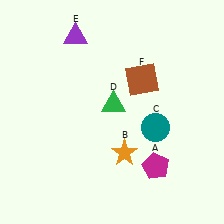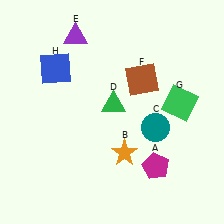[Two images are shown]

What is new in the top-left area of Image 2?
A blue square (H) was added in the top-left area of Image 2.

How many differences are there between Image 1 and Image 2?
There are 2 differences between the two images.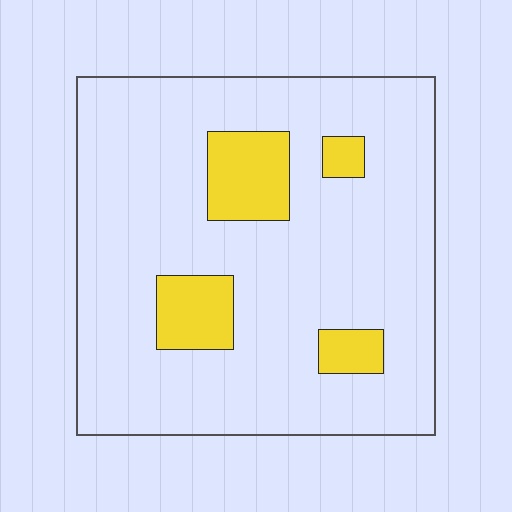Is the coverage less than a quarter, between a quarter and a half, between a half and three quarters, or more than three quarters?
Less than a quarter.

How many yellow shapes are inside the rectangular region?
4.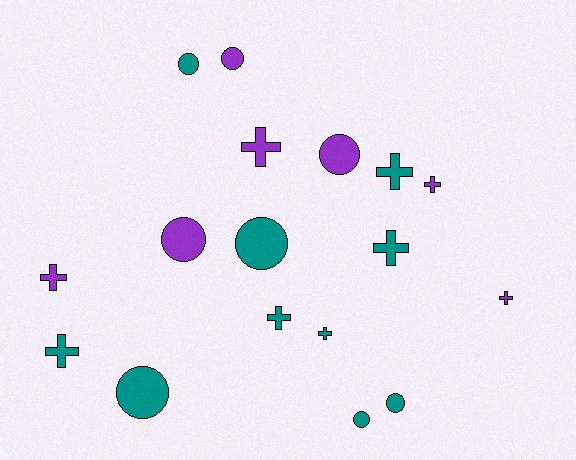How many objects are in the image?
There are 17 objects.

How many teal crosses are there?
There are 5 teal crosses.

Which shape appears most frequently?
Cross, with 9 objects.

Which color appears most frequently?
Teal, with 10 objects.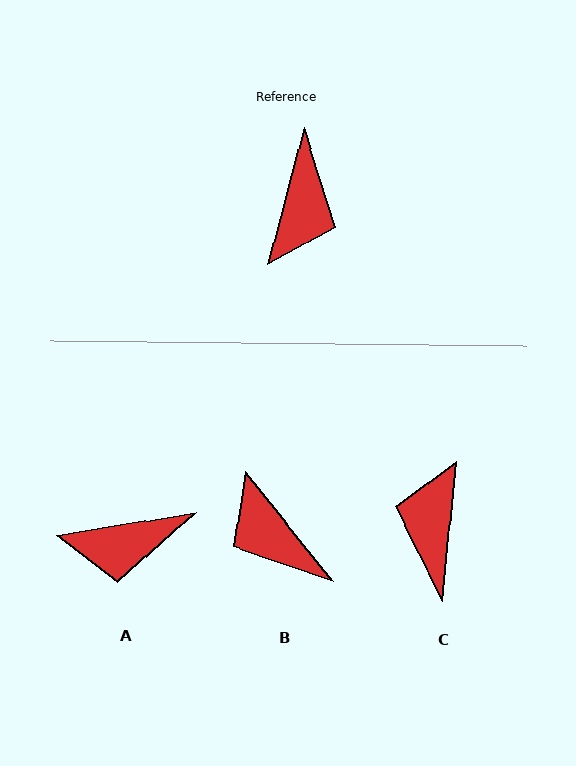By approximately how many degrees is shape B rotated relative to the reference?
Approximately 127 degrees clockwise.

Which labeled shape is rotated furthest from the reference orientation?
C, about 171 degrees away.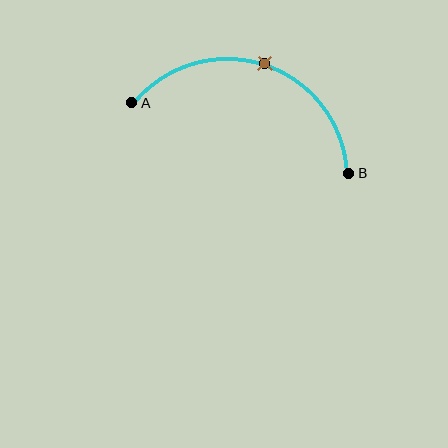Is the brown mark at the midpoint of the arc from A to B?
Yes. The brown mark lies on the arc at equal arc-length from both A and B — it is the arc midpoint.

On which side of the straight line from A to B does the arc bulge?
The arc bulges above the straight line connecting A and B.